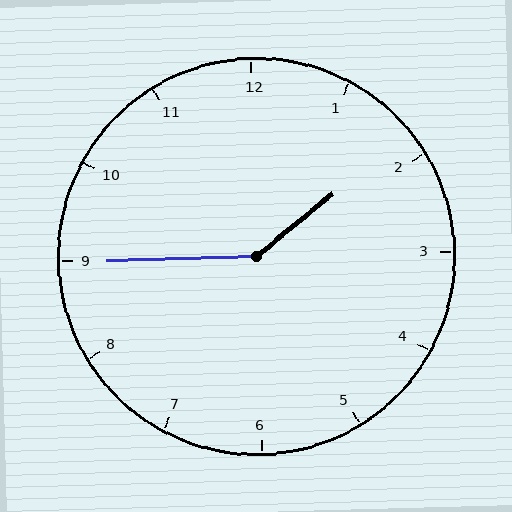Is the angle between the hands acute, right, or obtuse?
It is obtuse.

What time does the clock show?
1:45.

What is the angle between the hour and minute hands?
Approximately 142 degrees.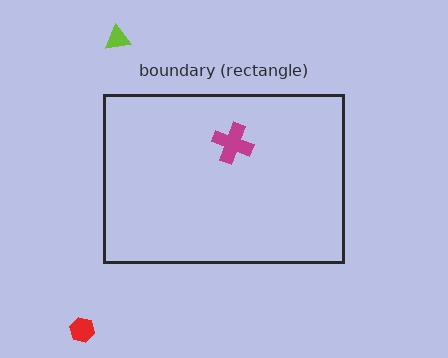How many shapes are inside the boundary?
1 inside, 2 outside.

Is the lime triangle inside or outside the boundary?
Outside.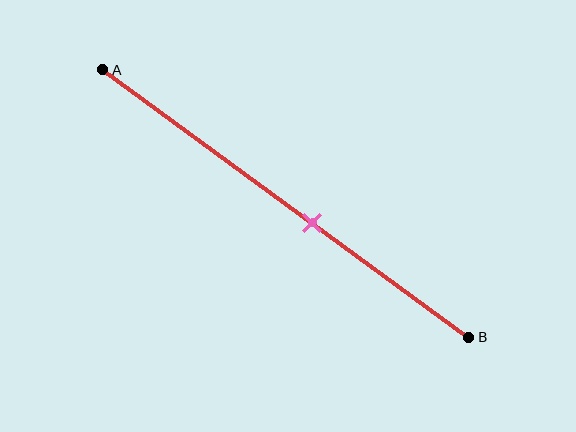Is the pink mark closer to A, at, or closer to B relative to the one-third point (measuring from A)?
The pink mark is closer to point B than the one-third point of segment AB.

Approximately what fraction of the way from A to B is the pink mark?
The pink mark is approximately 55% of the way from A to B.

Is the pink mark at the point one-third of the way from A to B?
No, the mark is at about 55% from A, not at the 33% one-third point.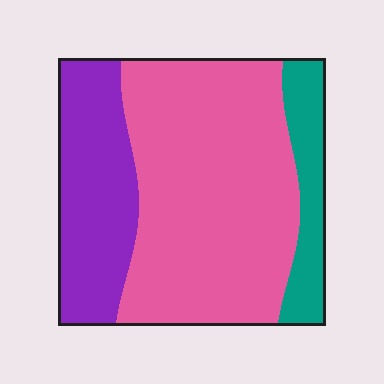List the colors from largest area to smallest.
From largest to smallest: pink, purple, teal.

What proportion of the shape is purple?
Purple takes up about one quarter (1/4) of the shape.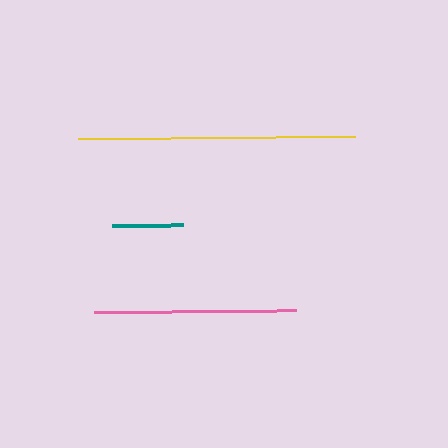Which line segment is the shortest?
The teal line is the shortest at approximately 71 pixels.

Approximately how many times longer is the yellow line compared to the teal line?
The yellow line is approximately 3.9 times the length of the teal line.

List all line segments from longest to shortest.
From longest to shortest: yellow, pink, teal.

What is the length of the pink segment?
The pink segment is approximately 202 pixels long.